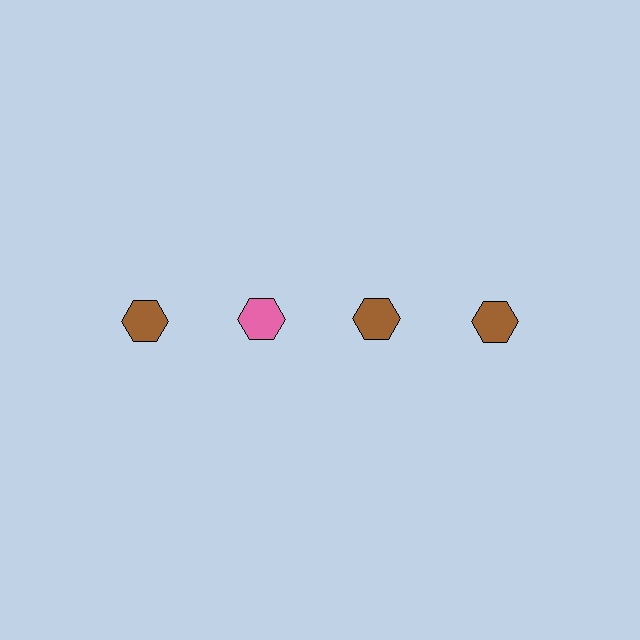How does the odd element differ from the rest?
It has a different color: pink instead of brown.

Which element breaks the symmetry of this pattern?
The pink hexagon in the top row, second from left column breaks the symmetry. All other shapes are brown hexagons.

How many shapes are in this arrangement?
There are 4 shapes arranged in a grid pattern.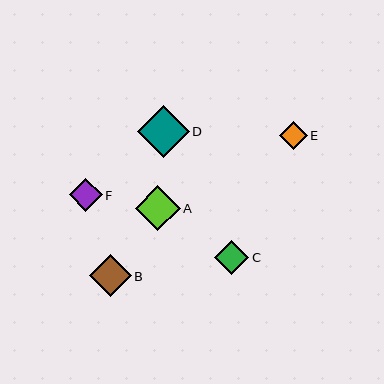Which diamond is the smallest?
Diamond E is the smallest with a size of approximately 28 pixels.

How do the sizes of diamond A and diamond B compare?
Diamond A and diamond B are approximately the same size.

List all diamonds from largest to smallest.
From largest to smallest: D, A, B, C, F, E.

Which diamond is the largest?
Diamond D is the largest with a size of approximately 52 pixels.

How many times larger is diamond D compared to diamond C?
Diamond D is approximately 1.5 times the size of diamond C.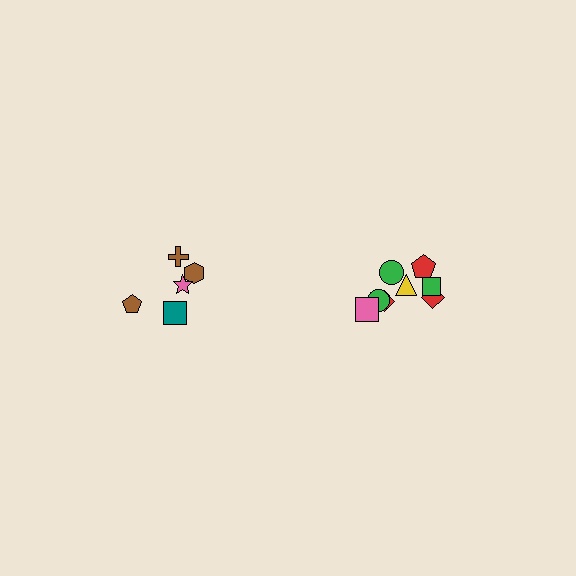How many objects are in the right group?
There are 8 objects.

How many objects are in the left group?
There are 5 objects.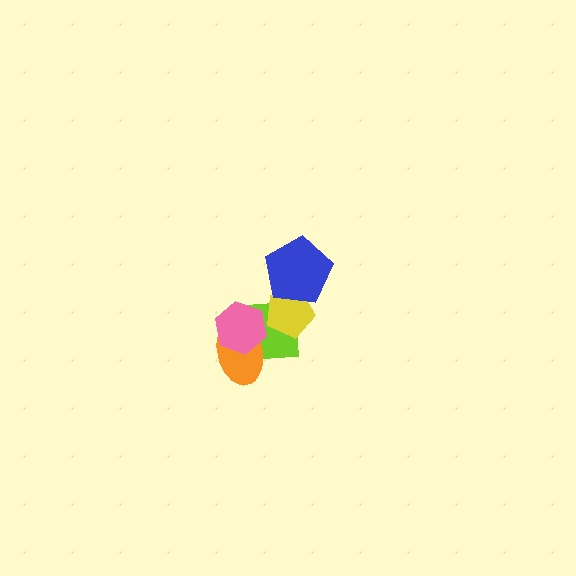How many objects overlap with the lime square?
3 objects overlap with the lime square.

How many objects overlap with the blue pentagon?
1 object overlaps with the blue pentagon.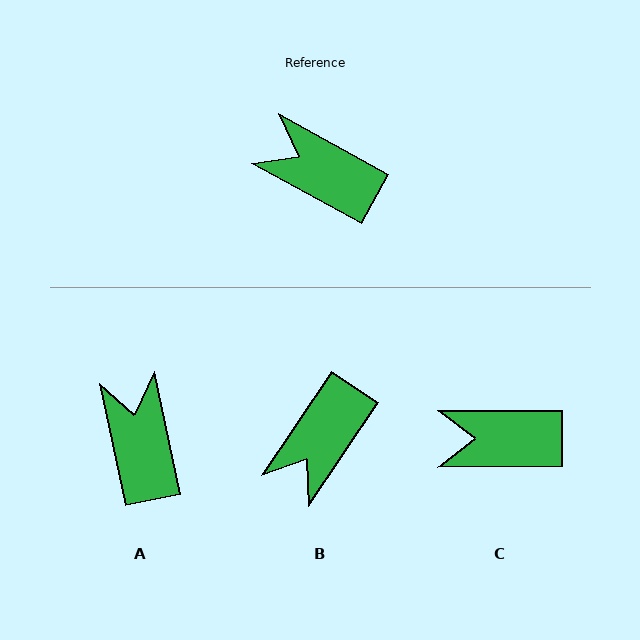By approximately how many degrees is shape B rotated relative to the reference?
Approximately 85 degrees counter-clockwise.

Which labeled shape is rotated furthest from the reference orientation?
B, about 85 degrees away.